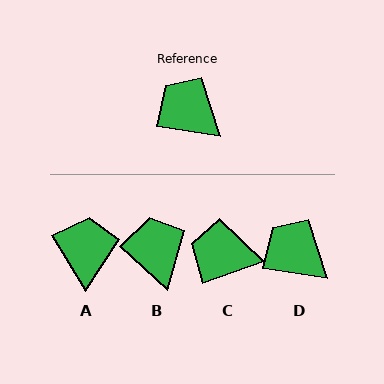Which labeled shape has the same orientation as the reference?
D.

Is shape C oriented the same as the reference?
No, it is off by about 29 degrees.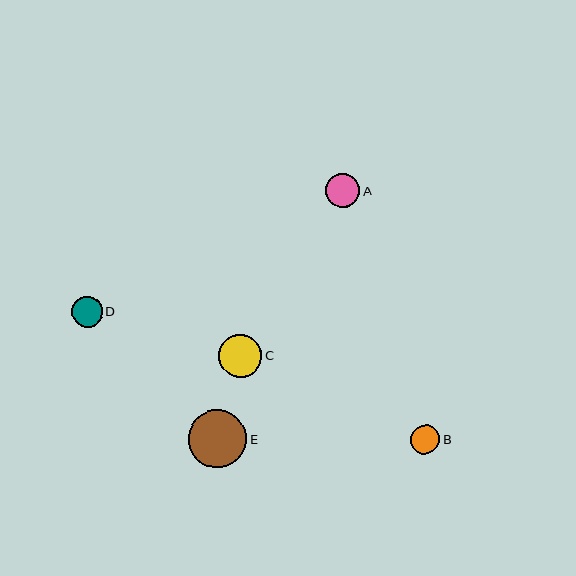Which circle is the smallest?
Circle B is the smallest with a size of approximately 29 pixels.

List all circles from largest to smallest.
From largest to smallest: E, C, A, D, B.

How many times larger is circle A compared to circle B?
Circle A is approximately 1.2 times the size of circle B.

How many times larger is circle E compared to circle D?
Circle E is approximately 1.9 times the size of circle D.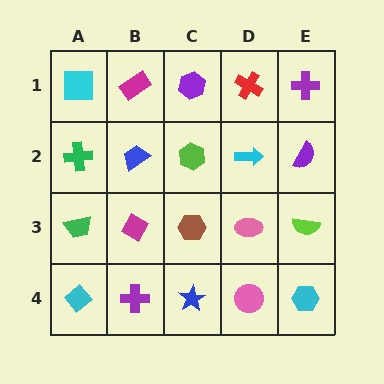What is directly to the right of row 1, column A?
A magenta rectangle.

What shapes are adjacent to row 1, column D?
A cyan arrow (row 2, column D), a purple hexagon (row 1, column C), a purple cross (row 1, column E).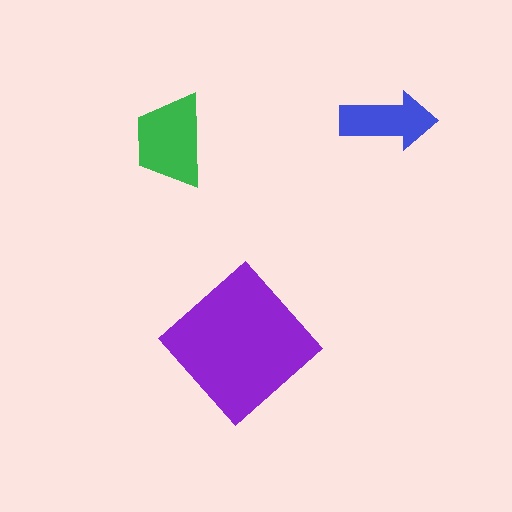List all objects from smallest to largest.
The blue arrow, the green trapezoid, the purple diamond.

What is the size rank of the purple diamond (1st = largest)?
1st.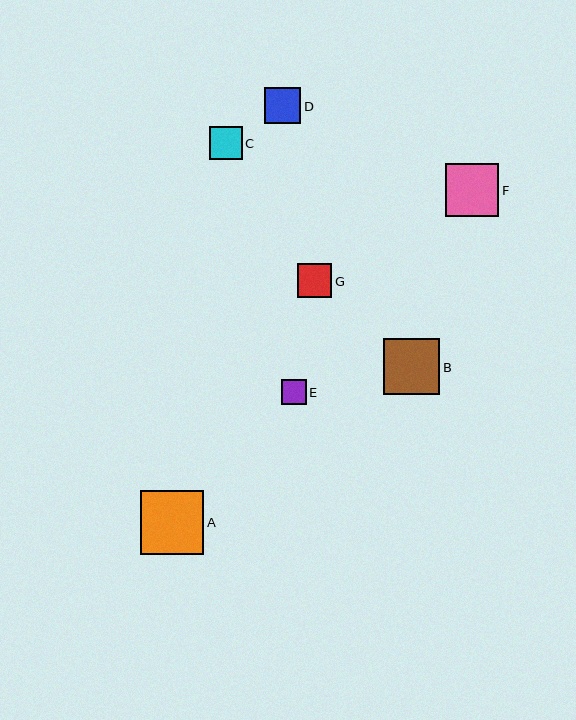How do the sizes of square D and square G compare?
Square D and square G are approximately the same size.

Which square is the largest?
Square A is the largest with a size of approximately 64 pixels.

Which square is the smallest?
Square E is the smallest with a size of approximately 25 pixels.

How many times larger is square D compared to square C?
Square D is approximately 1.1 times the size of square C.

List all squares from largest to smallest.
From largest to smallest: A, B, F, D, G, C, E.